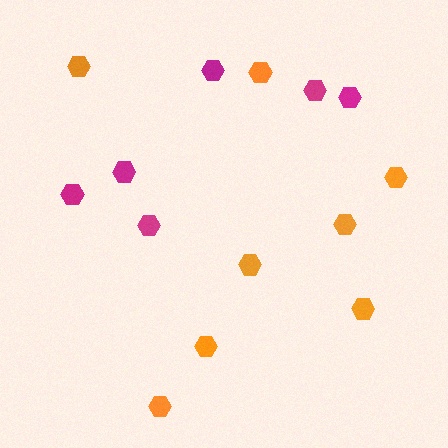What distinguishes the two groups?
There are 2 groups: one group of orange hexagons (8) and one group of magenta hexagons (6).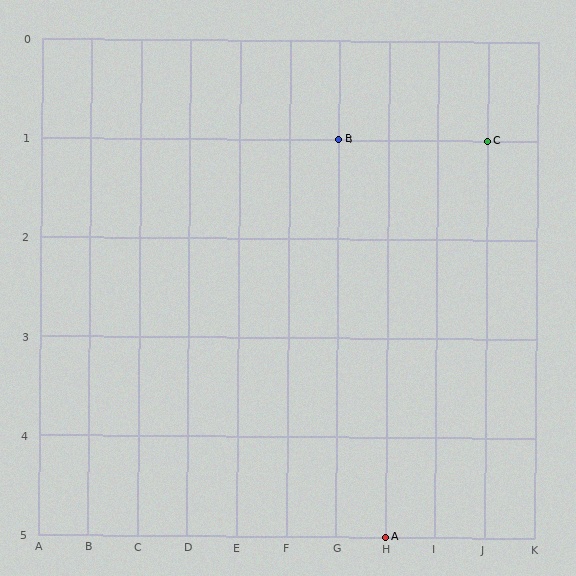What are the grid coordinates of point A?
Point A is at grid coordinates (H, 5).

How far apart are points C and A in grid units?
Points C and A are 2 columns and 4 rows apart (about 4.5 grid units diagonally).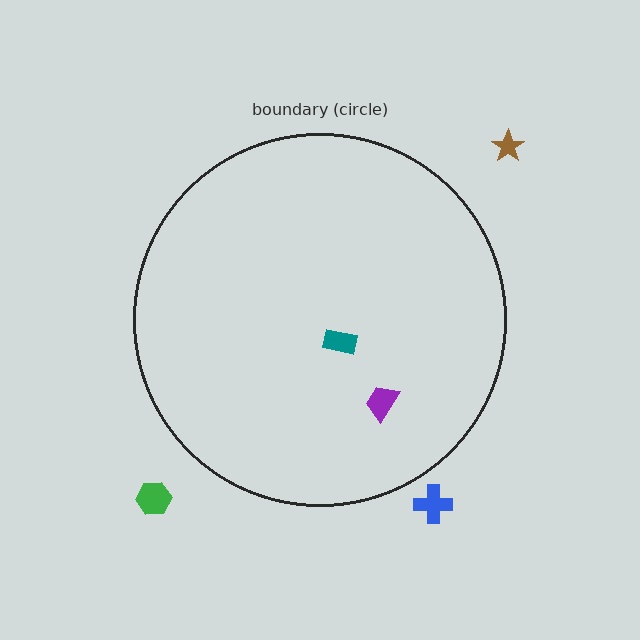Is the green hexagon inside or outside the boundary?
Outside.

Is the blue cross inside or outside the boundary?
Outside.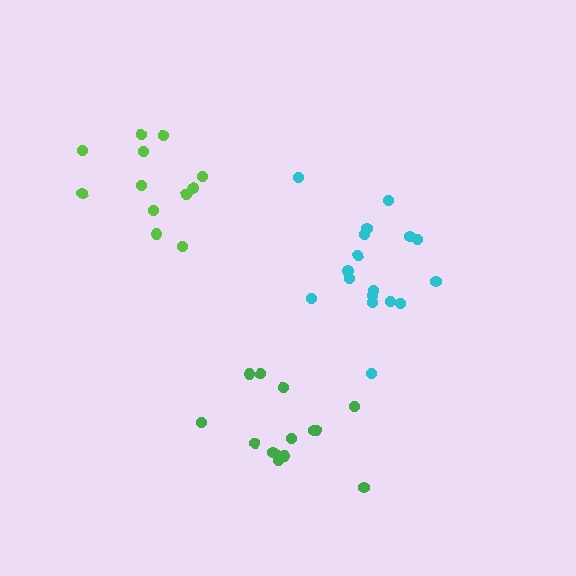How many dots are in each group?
Group 1: 14 dots, Group 2: 12 dots, Group 3: 17 dots (43 total).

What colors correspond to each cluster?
The clusters are colored: green, lime, cyan.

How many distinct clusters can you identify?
There are 3 distinct clusters.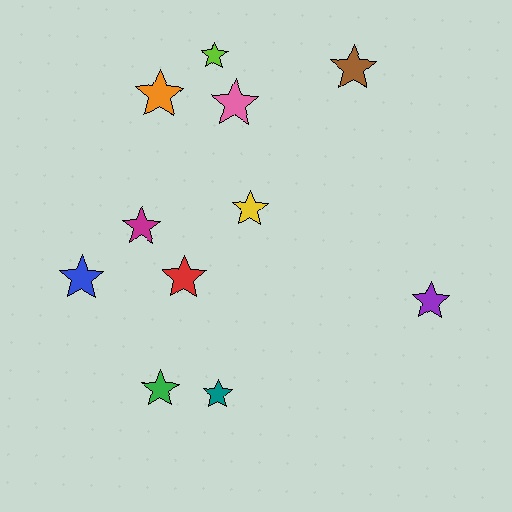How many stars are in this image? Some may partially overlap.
There are 11 stars.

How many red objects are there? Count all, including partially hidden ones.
There is 1 red object.